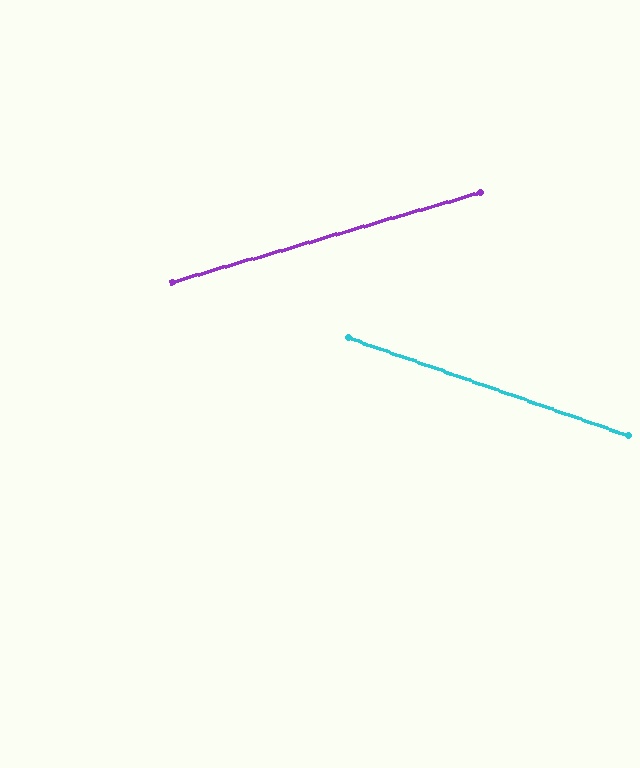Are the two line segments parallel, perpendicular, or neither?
Neither parallel nor perpendicular — they differ by about 36°.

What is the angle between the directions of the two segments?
Approximately 36 degrees.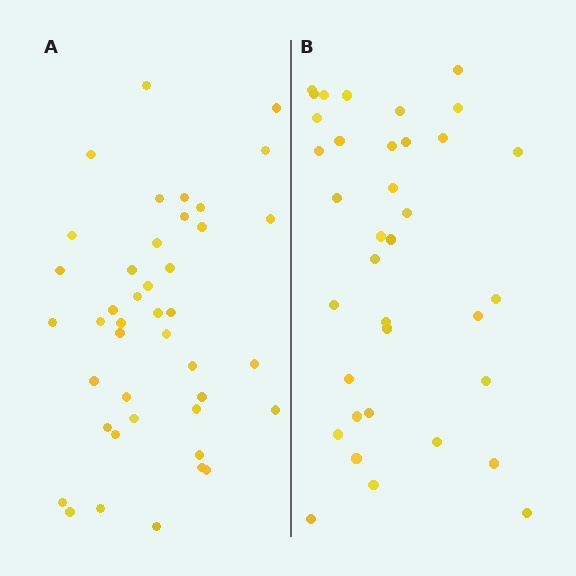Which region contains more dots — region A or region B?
Region A (the left region) has more dots.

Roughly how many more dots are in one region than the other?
Region A has about 6 more dots than region B.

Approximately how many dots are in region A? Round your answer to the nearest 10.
About 40 dots. (The exact count is 42, which rounds to 40.)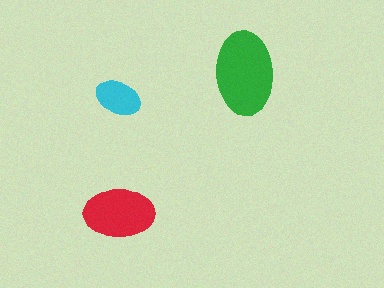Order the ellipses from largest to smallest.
the green one, the red one, the cyan one.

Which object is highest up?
The green ellipse is topmost.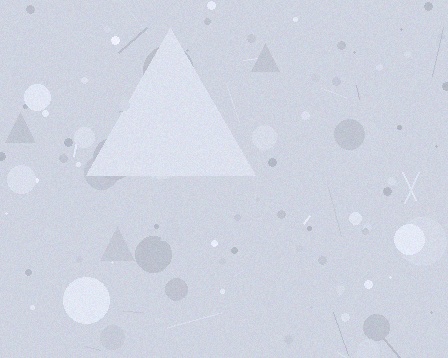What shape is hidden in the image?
A triangle is hidden in the image.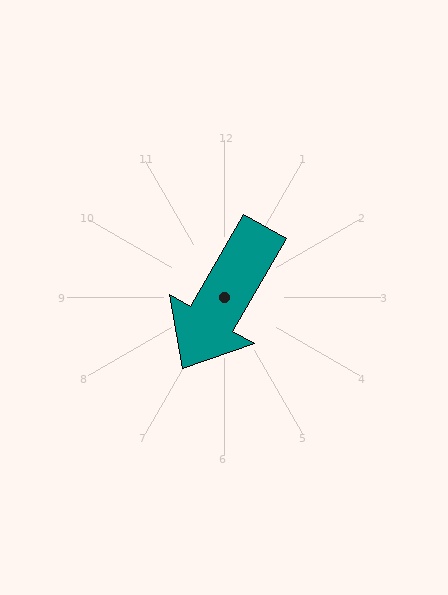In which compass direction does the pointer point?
Southwest.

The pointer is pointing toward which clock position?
Roughly 7 o'clock.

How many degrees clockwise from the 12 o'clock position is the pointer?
Approximately 210 degrees.